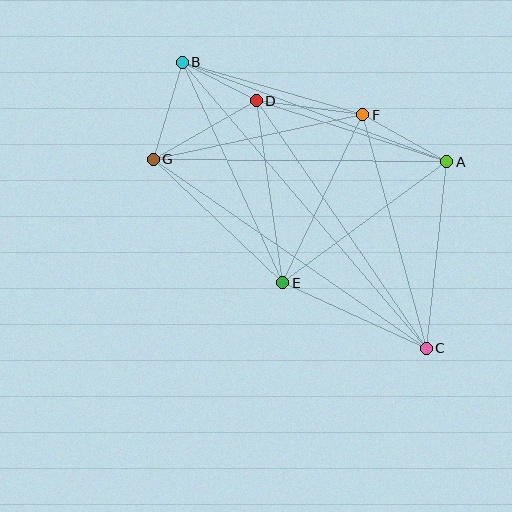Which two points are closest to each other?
Points B and D are closest to each other.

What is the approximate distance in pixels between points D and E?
The distance between D and E is approximately 184 pixels.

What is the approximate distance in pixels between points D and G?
The distance between D and G is approximately 119 pixels.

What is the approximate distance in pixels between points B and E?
The distance between B and E is approximately 242 pixels.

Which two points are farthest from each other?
Points B and C are farthest from each other.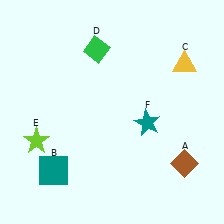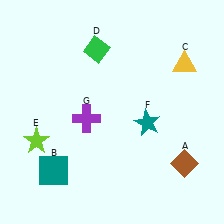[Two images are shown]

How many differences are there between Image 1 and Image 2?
There is 1 difference between the two images.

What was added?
A purple cross (G) was added in Image 2.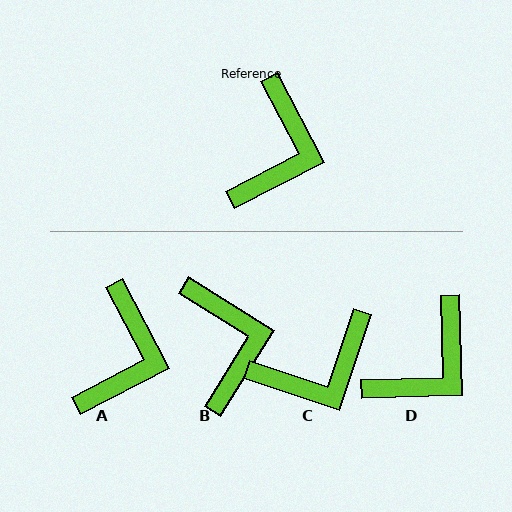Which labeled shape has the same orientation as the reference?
A.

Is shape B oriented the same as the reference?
No, it is off by about 31 degrees.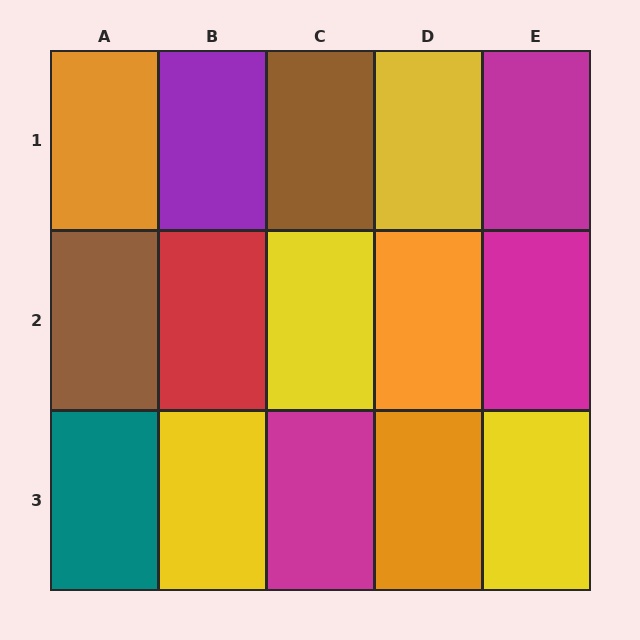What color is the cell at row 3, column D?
Orange.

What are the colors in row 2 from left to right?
Brown, red, yellow, orange, magenta.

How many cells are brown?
2 cells are brown.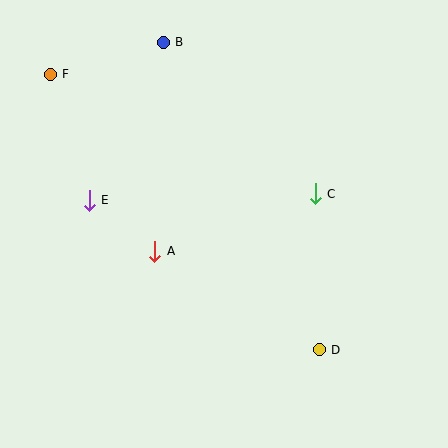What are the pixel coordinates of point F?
Point F is at (50, 74).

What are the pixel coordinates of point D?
Point D is at (319, 350).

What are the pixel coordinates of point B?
Point B is at (163, 42).